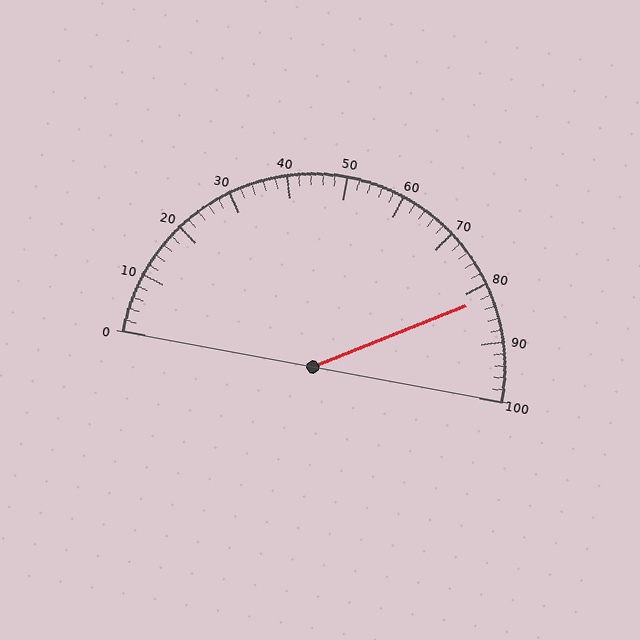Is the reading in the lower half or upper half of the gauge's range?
The reading is in the upper half of the range (0 to 100).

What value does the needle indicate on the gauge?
The needle indicates approximately 82.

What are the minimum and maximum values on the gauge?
The gauge ranges from 0 to 100.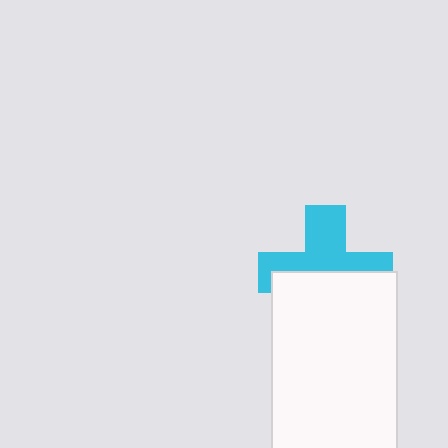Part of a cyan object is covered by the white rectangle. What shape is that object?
It is a cross.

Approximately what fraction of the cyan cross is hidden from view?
Roughly 48% of the cyan cross is hidden behind the white rectangle.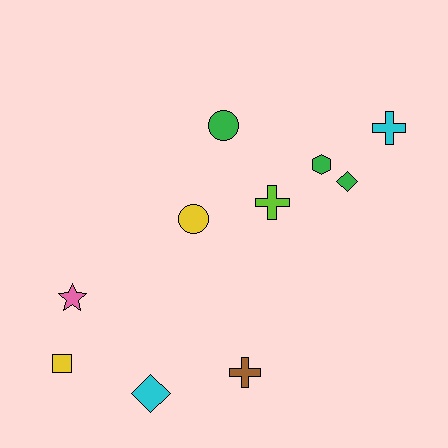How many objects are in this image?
There are 10 objects.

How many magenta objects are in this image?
There are no magenta objects.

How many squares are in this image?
There is 1 square.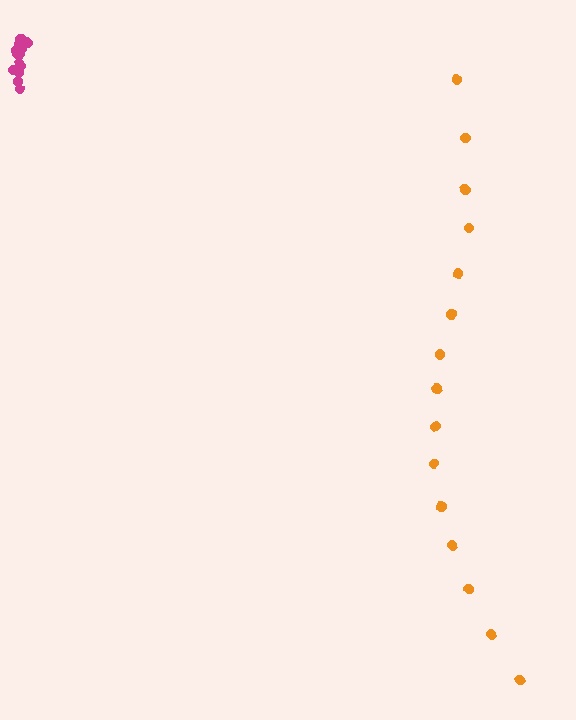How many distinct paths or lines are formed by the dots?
There are 2 distinct paths.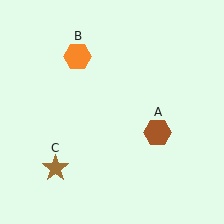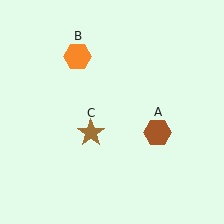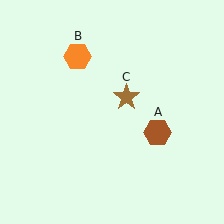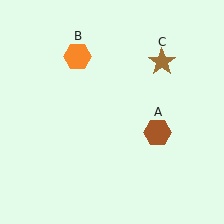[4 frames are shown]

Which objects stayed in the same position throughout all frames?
Brown hexagon (object A) and orange hexagon (object B) remained stationary.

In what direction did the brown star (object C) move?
The brown star (object C) moved up and to the right.